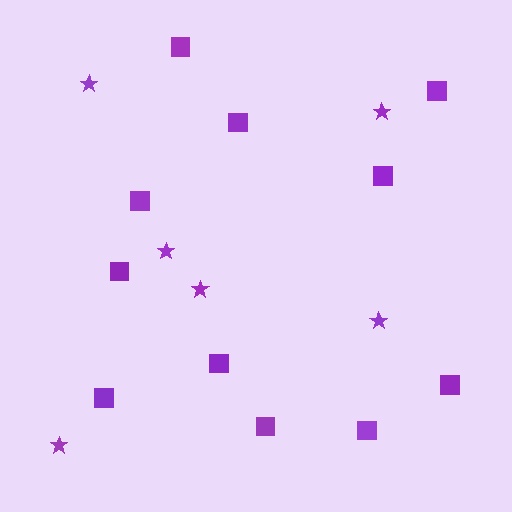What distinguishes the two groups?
There are 2 groups: one group of squares (11) and one group of stars (6).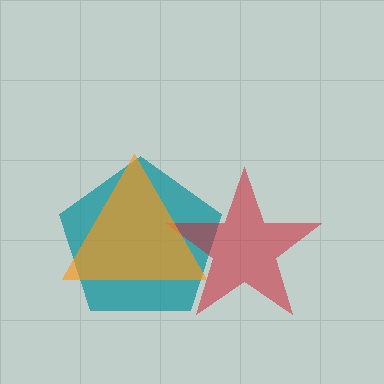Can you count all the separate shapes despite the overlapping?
Yes, there are 3 separate shapes.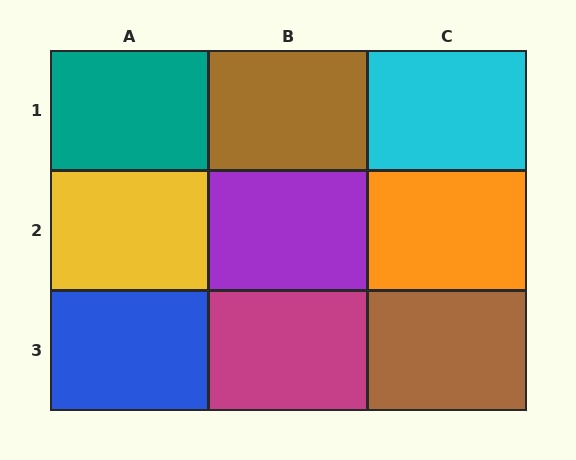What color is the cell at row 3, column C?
Brown.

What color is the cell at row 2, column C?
Orange.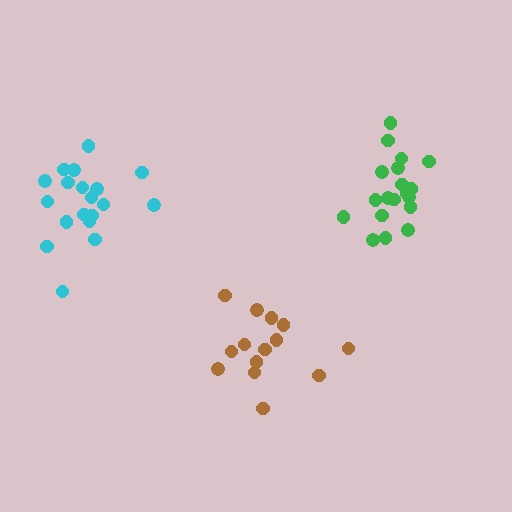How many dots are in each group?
Group 1: 19 dots, Group 2: 19 dots, Group 3: 14 dots (52 total).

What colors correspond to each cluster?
The clusters are colored: cyan, green, brown.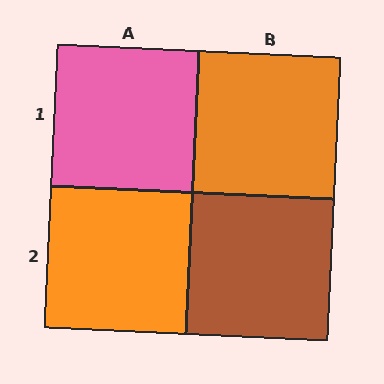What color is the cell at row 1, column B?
Orange.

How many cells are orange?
2 cells are orange.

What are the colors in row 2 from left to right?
Orange, brown.